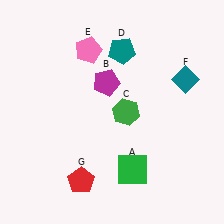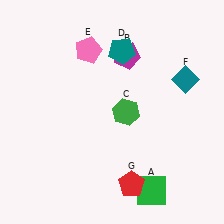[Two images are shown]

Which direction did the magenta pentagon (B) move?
The magenta pentagon (B) moved up.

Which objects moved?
The objects that moved are: the green square (A), the magenta pentagon (B), the red pentagon (G).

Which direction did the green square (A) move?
The green square (A) moved down.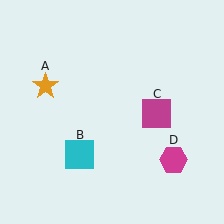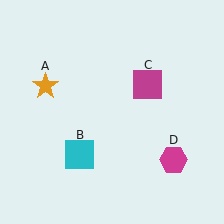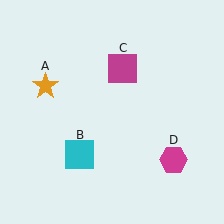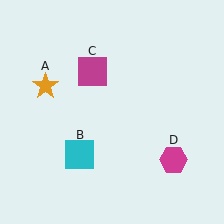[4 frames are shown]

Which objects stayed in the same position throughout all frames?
Orange star (object A) and cyan square (object B) and magenta hexagon (object D) remained stationary.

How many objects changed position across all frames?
1 object changed position: magenta square (object C).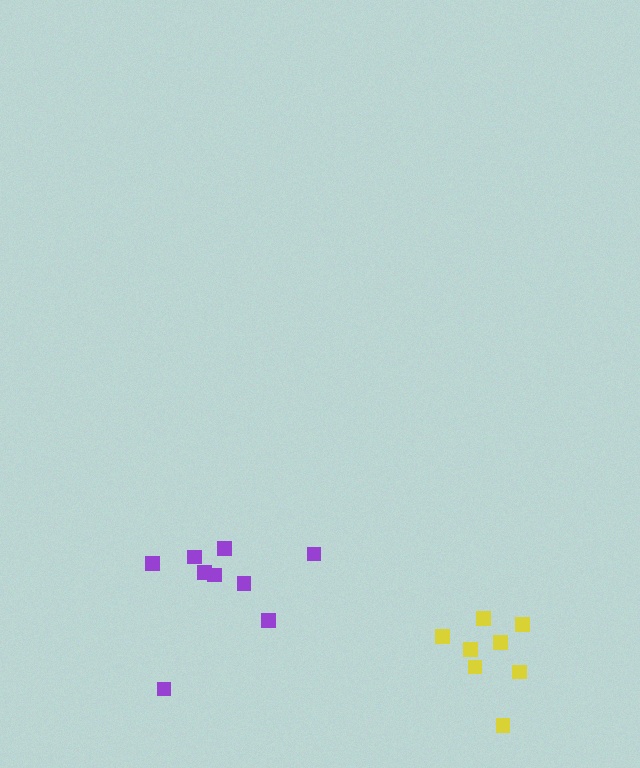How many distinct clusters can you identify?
There are 2 distinct clusters.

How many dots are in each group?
Group 1: 8 dots, Group 2: 9 dots (17 total).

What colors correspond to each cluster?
The clusters are colored: yellow, purple.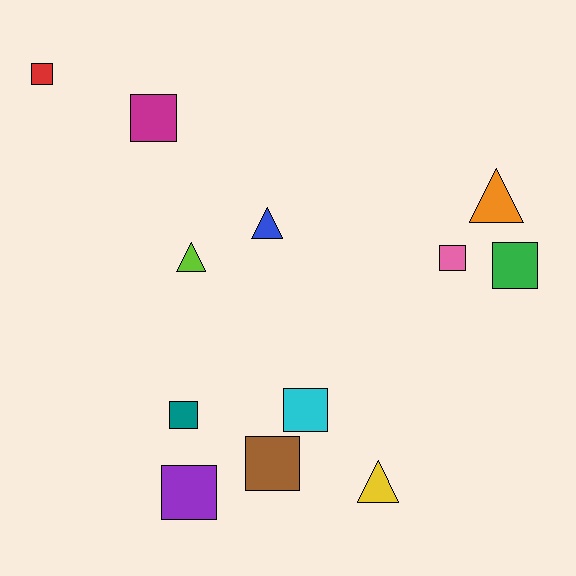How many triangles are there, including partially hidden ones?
There are 4 triangles.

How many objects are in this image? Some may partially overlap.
There are 12 objects.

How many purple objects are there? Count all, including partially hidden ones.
There is 1 purple object.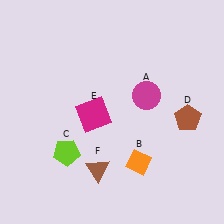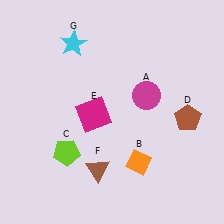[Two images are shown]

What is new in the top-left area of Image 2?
A cyan star (G) was added in the top-left area of Image 2.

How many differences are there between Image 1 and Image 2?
There is 1 difference between the two images.